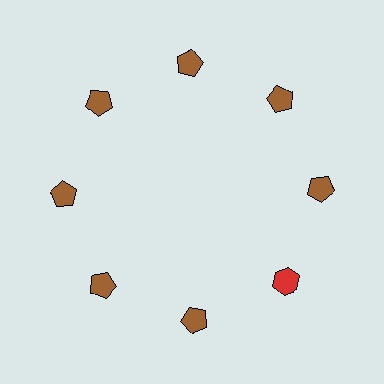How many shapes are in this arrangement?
There are 8 shapes arranged in a ring pattern.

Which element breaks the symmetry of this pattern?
The red hexagon at roughly the 4 o'clock position breaks the symmetry. All other shapes are brown pentagons.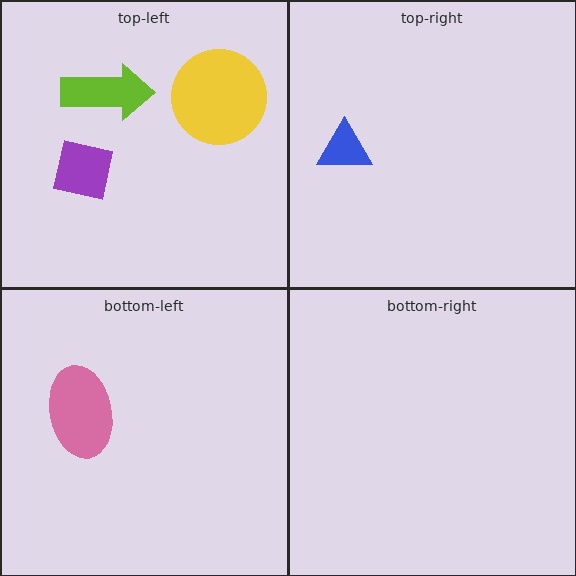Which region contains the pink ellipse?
The bottom-left region.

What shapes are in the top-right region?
The blue triangle.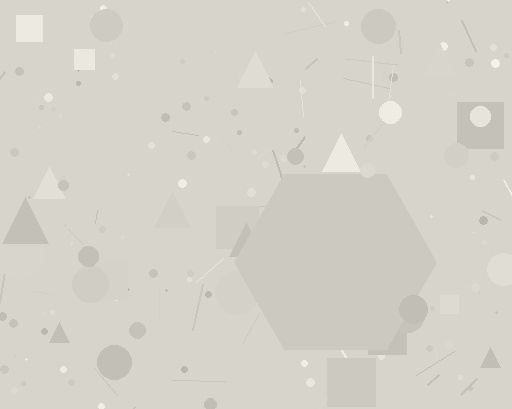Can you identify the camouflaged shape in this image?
The camouflaged shape is a hexagon.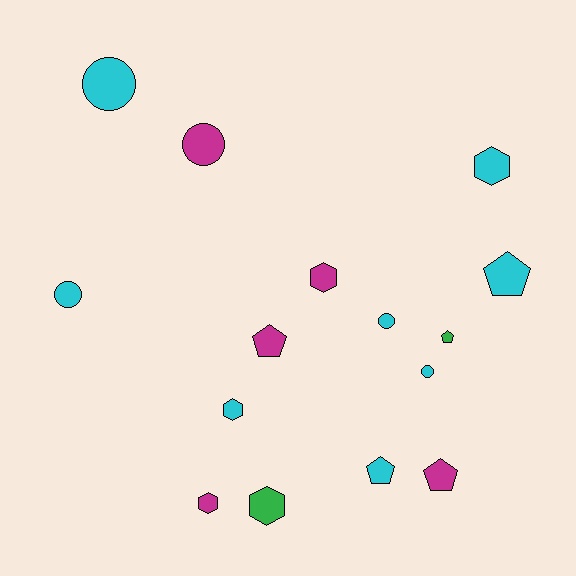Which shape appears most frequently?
Hexagon, with 5 objects.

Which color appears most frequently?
Cyan, with 8 objects.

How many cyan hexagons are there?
There are 2 cyan hexagons.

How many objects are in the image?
There are 15 objects.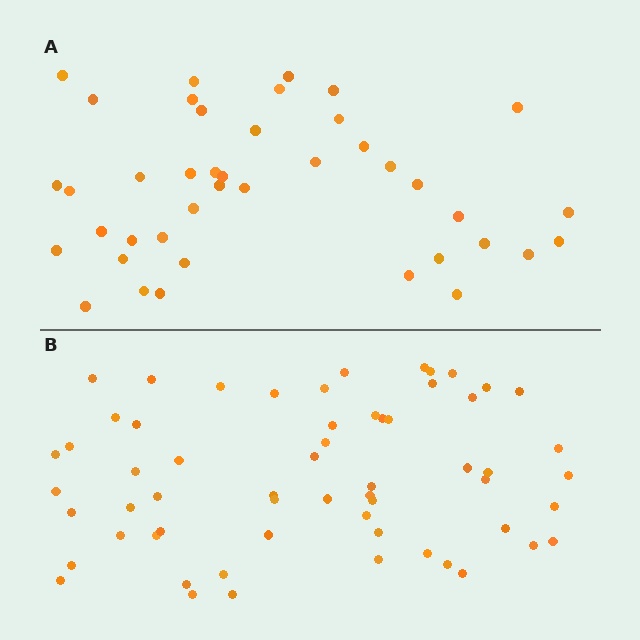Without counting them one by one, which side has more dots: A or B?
Region B (the bottom region) has more dots.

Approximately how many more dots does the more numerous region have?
Region B has approximately 20 more dots than region A.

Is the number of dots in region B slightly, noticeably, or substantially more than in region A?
Region B has substantially more. The ratio is roughly 1.5 to 1.